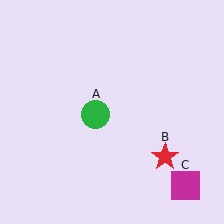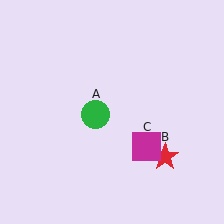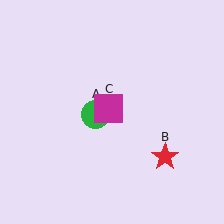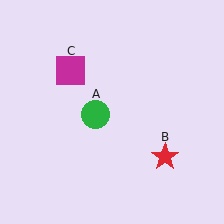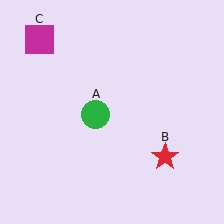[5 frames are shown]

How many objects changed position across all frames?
1 object changed position: magenta square (object C).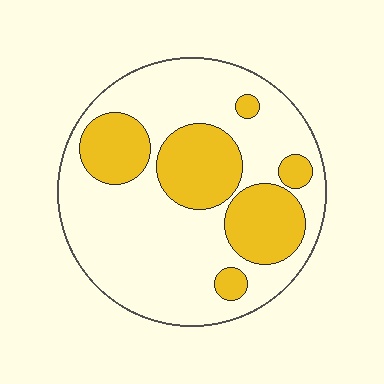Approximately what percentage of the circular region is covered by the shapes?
Approximately 30%.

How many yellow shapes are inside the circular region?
6.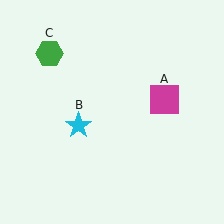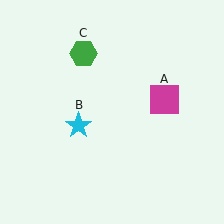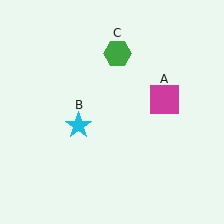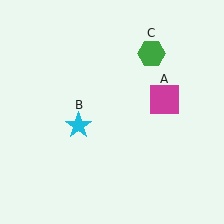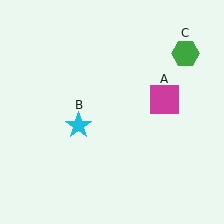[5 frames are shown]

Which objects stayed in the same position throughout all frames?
Magenta square (object A) and cyan star (object B) remained stationary.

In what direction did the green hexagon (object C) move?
The green hexagon (object C) moved right.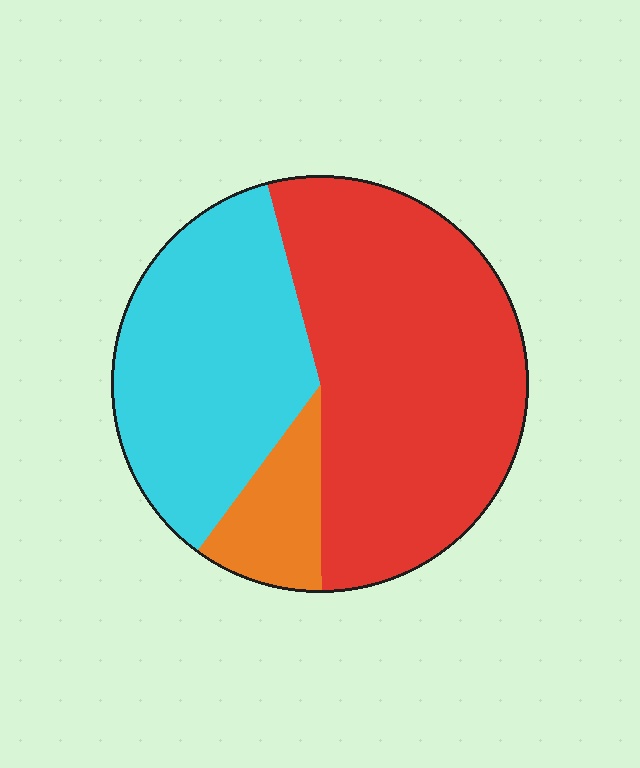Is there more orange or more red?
Red.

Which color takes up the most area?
Red, at roughly 55%.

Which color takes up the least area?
Orange, at roughly 10%.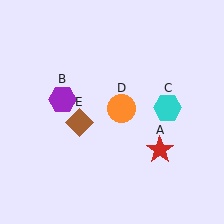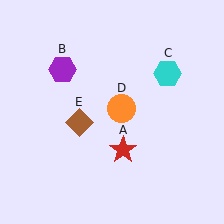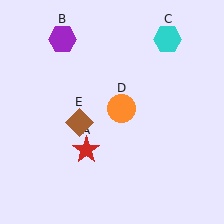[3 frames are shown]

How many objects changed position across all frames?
3 objects changed position: red star (object A), purple hexagon (object B), cyan hexagon (object C).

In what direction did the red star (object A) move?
The red star (object A) moved left.